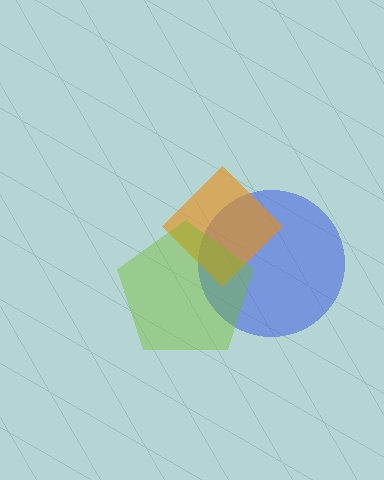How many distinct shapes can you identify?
There are 3 distinct shapes: a blue circle, an orange diamond, a lime pentagon.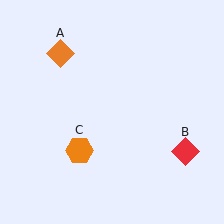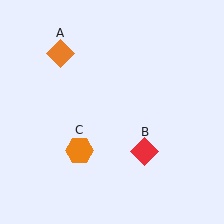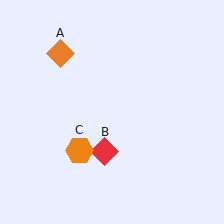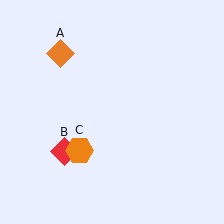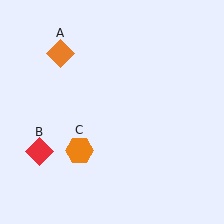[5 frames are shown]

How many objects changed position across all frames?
1 object changed position: red diamond (object B).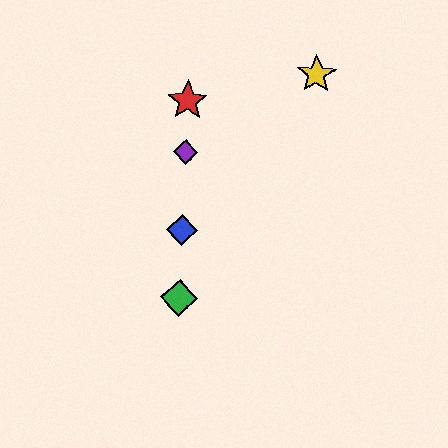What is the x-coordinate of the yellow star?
The yellow star is at x≈316.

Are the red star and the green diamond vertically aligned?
Yes, both are at x≈188.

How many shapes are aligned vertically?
4 shapes (the red star, the blue diamond, the green diamond, the purple diamond) are aligned vertically.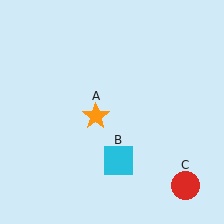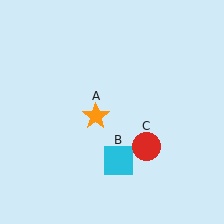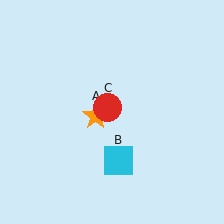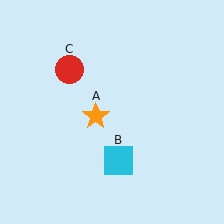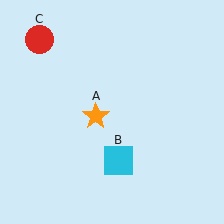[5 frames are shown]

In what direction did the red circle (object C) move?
The red circle (object C) moved up and to the left.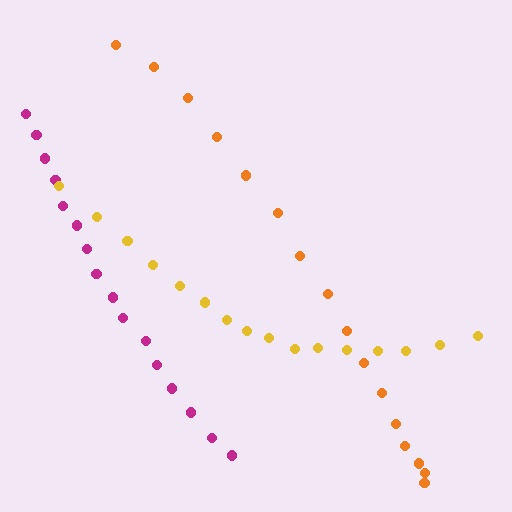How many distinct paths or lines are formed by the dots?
There are 3 distinct paths.